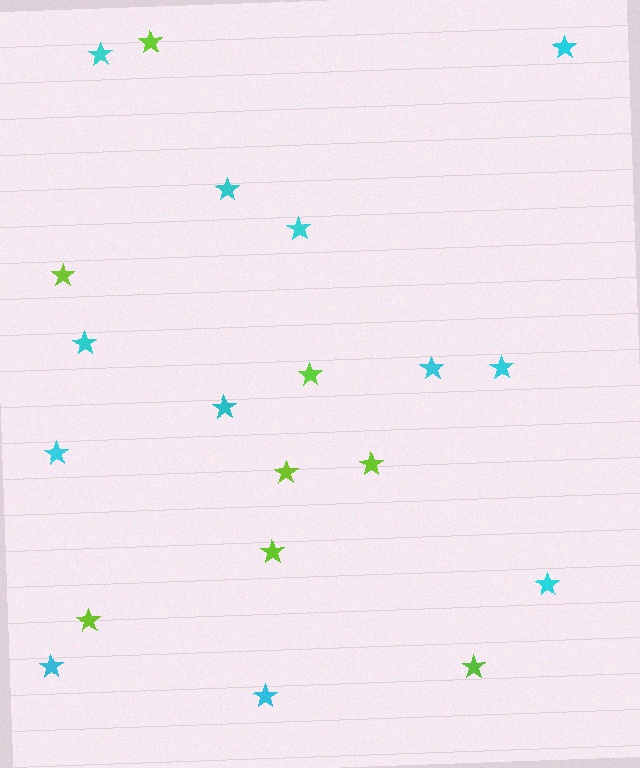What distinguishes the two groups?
There are 2 groups: one group of cyan stars (12) and one group of lime stars (8).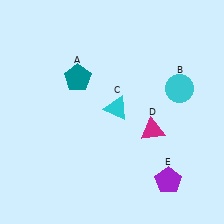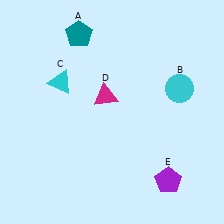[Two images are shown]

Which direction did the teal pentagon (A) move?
The teal pentagon (A) moved up.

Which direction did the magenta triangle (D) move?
The magenta triangle (D) moved left.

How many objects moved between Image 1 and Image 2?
3 objects moved between the two images.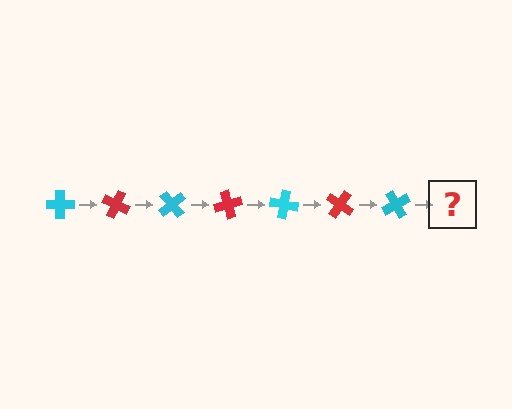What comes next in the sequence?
The next element should be a red cross, rotated 175 degrees from the start.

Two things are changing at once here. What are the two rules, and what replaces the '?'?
The two rules are that it rotates 25 degrees each step and the color cycles through cyan and red. The '?' should be a red cross, rotated 175 degrees from the start.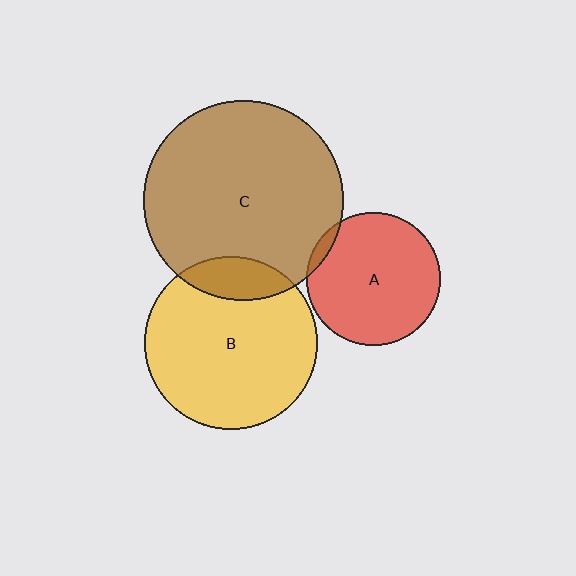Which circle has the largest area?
Circle C (brown).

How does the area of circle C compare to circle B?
Approximately 1.3 times.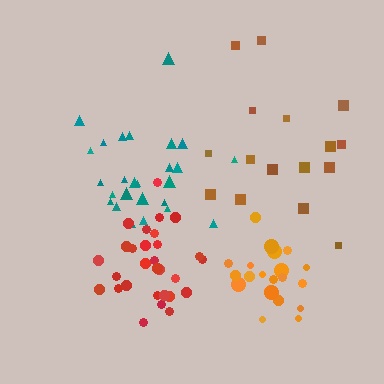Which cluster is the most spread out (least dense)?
Brown.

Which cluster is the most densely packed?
Orange.